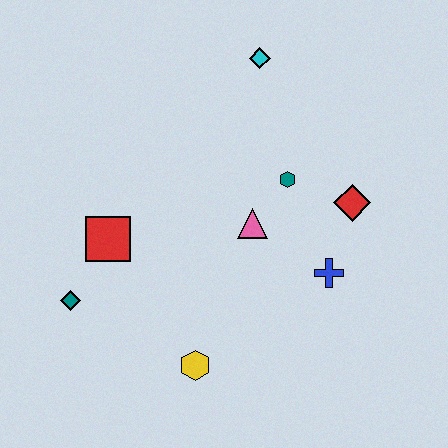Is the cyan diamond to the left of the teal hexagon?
Yes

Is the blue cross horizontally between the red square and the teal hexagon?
No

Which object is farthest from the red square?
The red diamond is farthest from the red square.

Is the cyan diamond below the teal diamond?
No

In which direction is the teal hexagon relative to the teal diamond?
The teal hexagon is to the right of the teal diamond.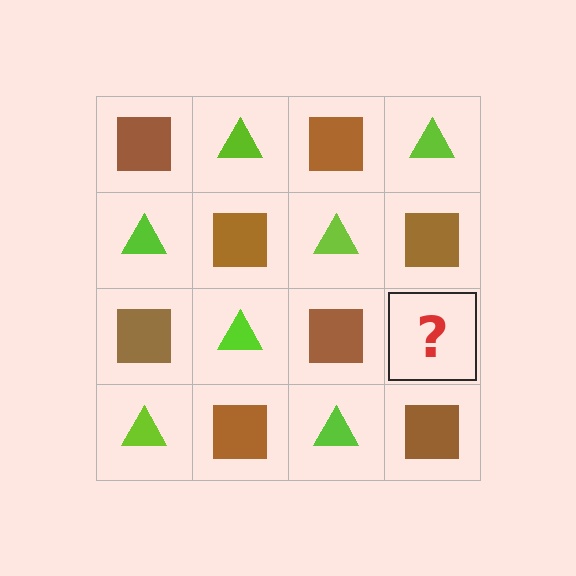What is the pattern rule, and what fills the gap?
The rule is that it alternates brown square and lime triangle in a checkerboard pattern. The gap should be filled with a lime triangle.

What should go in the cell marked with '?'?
The missing cell should contain a lime triangle.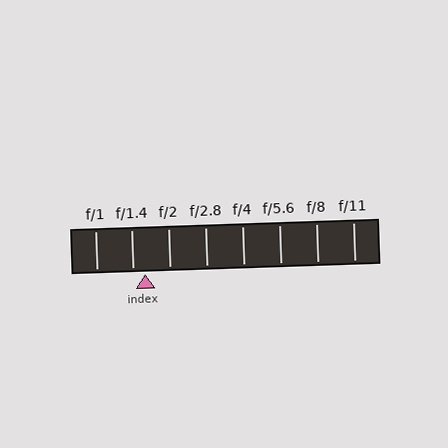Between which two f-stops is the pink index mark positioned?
The index mark is between f/1.4 and f/2.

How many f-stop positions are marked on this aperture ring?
There are 8 f-stop positions marked.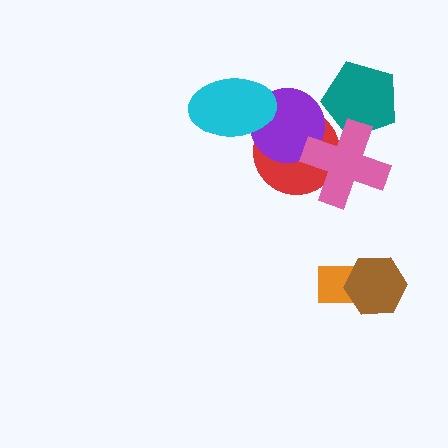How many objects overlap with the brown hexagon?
1 object overlaps with the brown hexagon.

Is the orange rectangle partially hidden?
Yes, it is partially covered by another shape.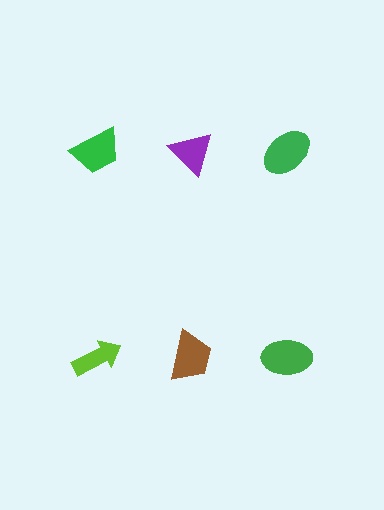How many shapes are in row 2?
3 shapes.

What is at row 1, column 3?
A green ellipse.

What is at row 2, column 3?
A green ellipse.